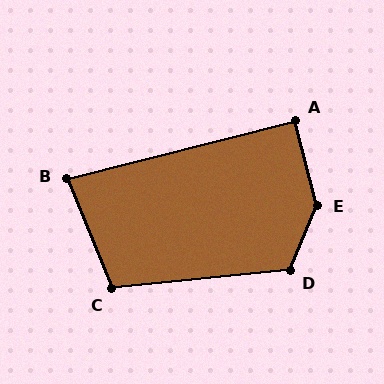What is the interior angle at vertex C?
Approximately 106 degrees (obtuse).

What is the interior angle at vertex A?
Approximately 90 degrees (approximately right).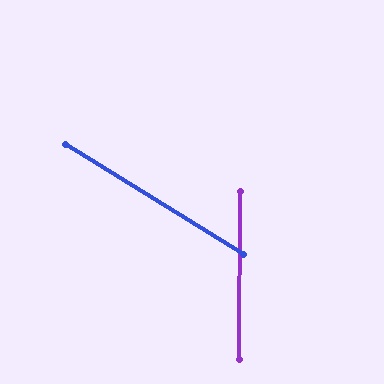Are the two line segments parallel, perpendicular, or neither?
Neither parallel nor perpendicular — they differ by about 59°.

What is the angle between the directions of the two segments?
Approximately 59 degrees.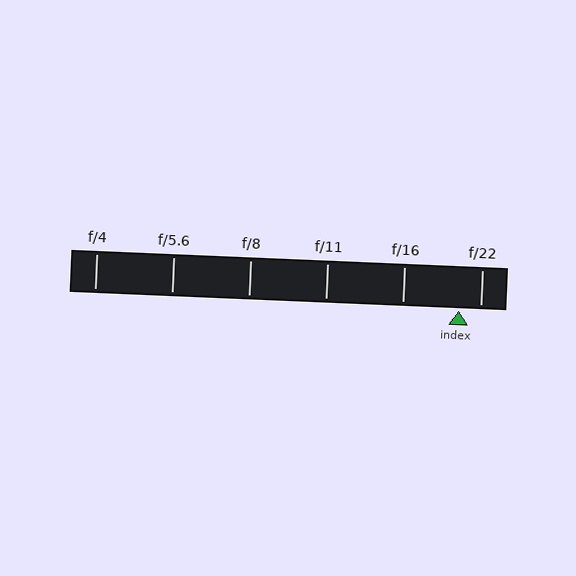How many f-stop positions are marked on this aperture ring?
There are 6 f-stop positions marked.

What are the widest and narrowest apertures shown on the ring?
The widest aperture shown is f/4 and the narrowest is f/22.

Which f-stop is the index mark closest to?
The index mark is closest to f/22.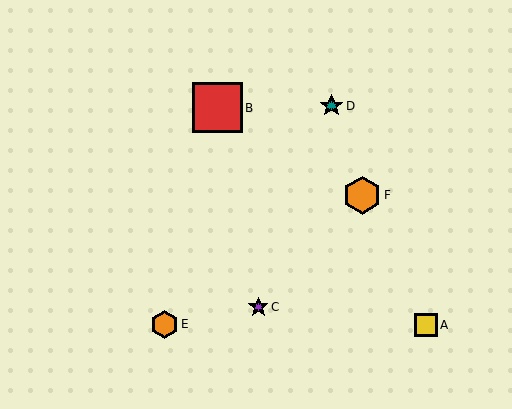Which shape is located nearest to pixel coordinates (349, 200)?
The orange hexagon (labeled F) at (362, 195) is nearest to that location.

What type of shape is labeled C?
Shape C is a purple star.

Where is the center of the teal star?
The center of the teal star is at (331, 106).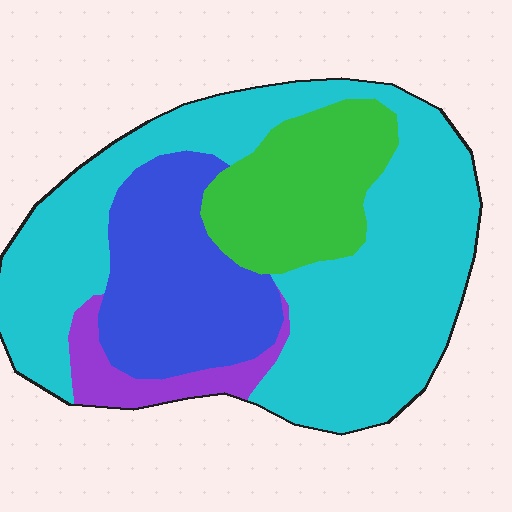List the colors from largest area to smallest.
From largest to smallest: cyan, blue, green, purple.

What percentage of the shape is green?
Green takes up between a sixth and a third of the shape.